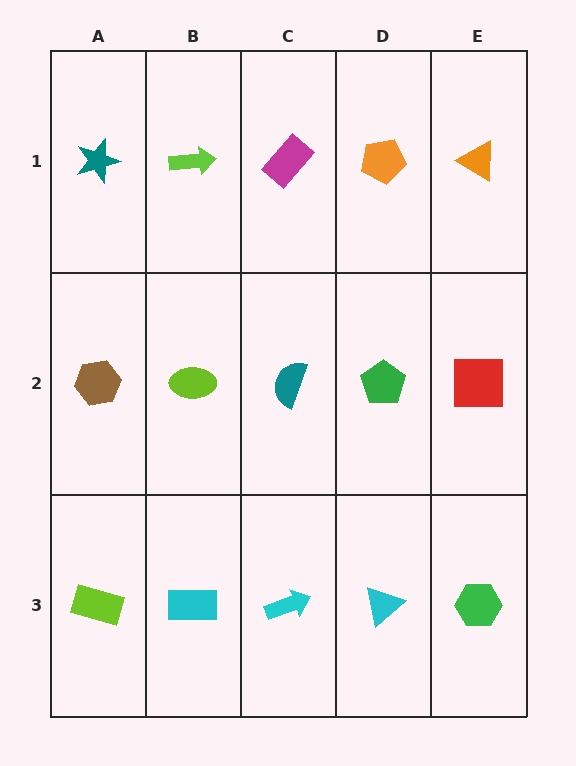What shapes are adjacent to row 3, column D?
A green pentagon (row 2, column D), a cyan arrow (row 3, column C), a green hexagon (row 3, column E).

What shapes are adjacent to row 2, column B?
A lime arrow (row 1, column B), a cyan rectangle (row 3, column B), a brown hexagon (row 2, column A), a teal semicircle (row 2, column C).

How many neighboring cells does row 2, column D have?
4.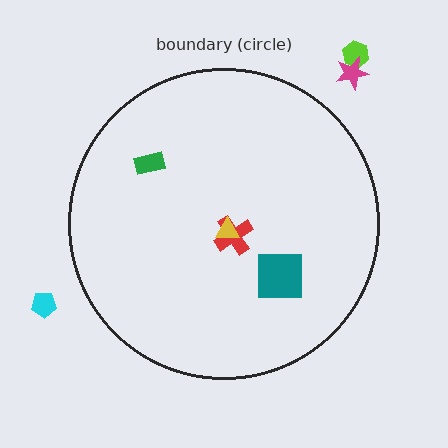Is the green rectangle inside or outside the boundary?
Inside.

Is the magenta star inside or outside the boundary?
Outside.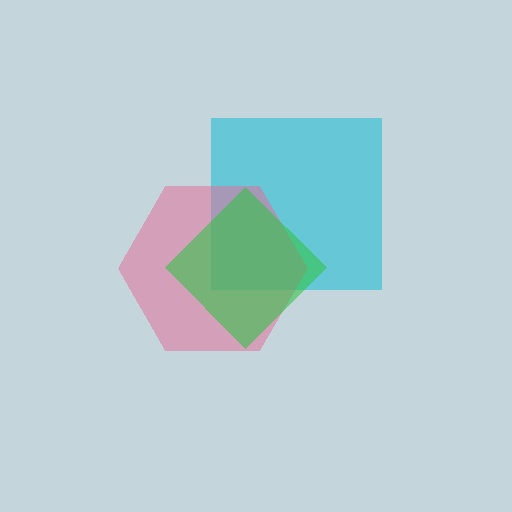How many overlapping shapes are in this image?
There are 3 overlapping shapes in the image.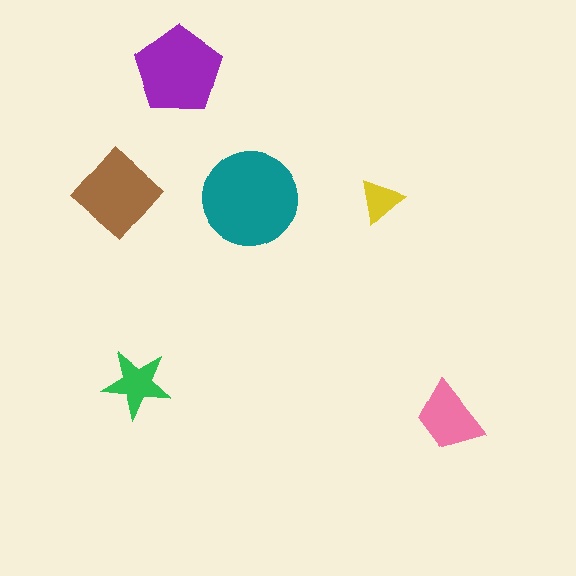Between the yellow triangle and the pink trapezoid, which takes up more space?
The pink trapezoid.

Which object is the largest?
The teal circle.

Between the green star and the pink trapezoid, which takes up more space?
The pink trapezoid.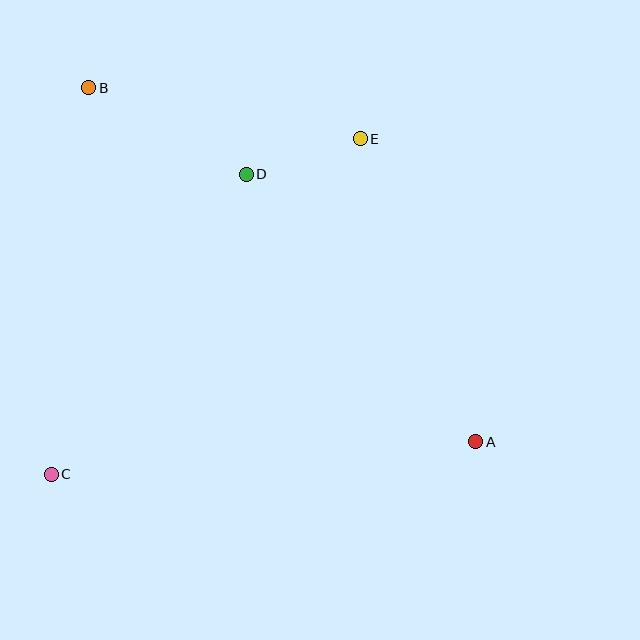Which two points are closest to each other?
Points D and E are closest to each other.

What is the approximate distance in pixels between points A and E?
The distance between A and E is approximately 324 pixels.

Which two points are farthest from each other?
Points A and B are farthest from each other.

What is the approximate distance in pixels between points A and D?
The distance between A and D is approximately 353 pixels.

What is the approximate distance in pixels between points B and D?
The distance between B and D is approximately 180 pixels.